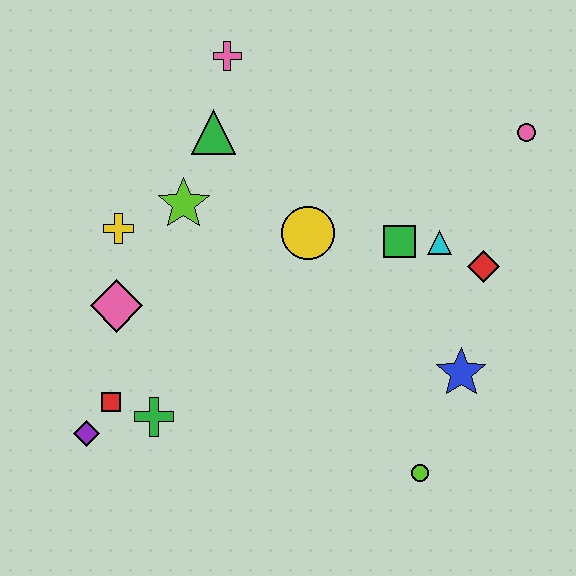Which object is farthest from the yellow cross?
The pink circle is farthest from the yellow cross.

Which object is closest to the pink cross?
The green triangle is closest to the pink cross.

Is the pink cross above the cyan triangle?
Yes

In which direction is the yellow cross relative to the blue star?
The yellow cross is to the left of the blue star.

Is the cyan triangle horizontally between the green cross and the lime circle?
No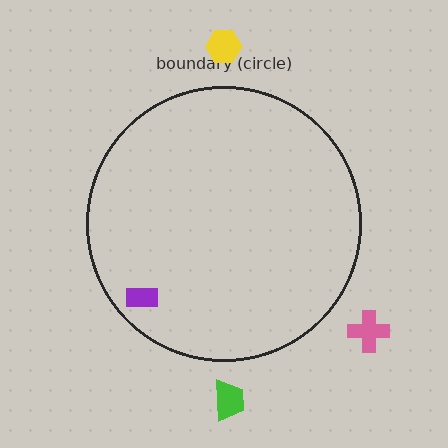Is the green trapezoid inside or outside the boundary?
Outside.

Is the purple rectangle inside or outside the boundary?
Inside.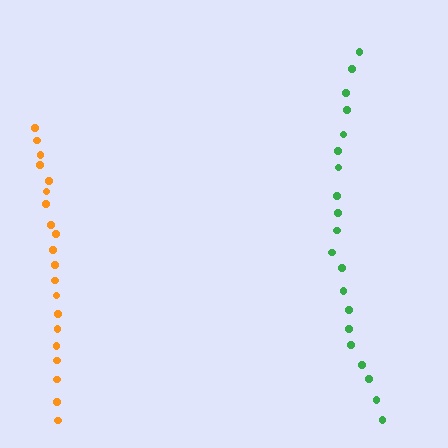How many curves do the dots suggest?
There are 2 distinct paths.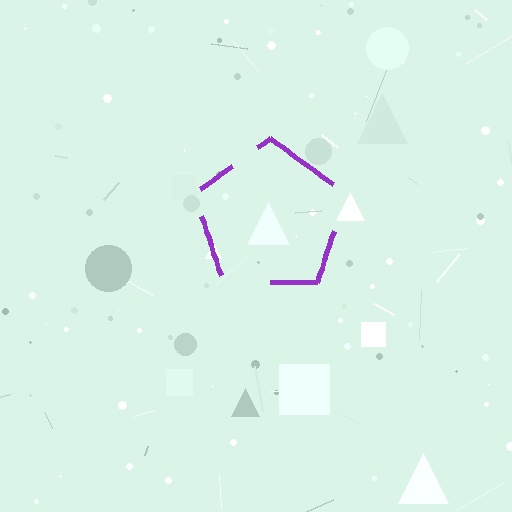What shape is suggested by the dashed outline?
The dashed outline suggests a pentagon.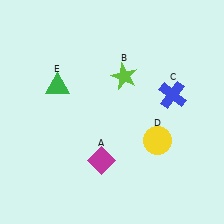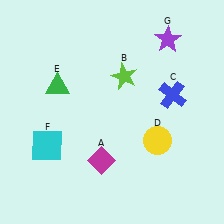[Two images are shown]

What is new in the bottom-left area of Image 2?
A cyan square (F) was added in the bottom-left area of Image 2.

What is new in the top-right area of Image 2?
A purple star (G) was added in the top-right area of Image 2.